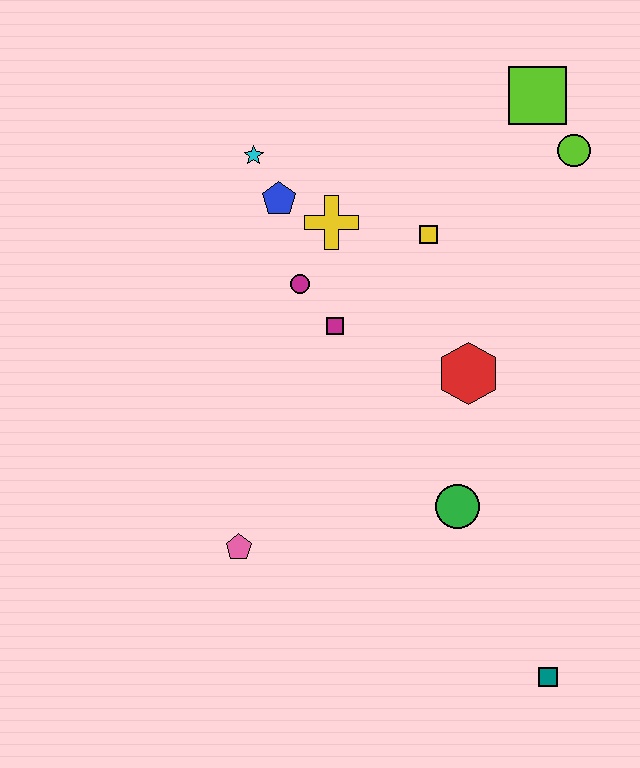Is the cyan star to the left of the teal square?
Yes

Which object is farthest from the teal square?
The cyan star is farthest from the teal square.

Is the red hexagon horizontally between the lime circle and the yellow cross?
Yes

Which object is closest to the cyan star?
The blue pentagon is closest to the cyan star.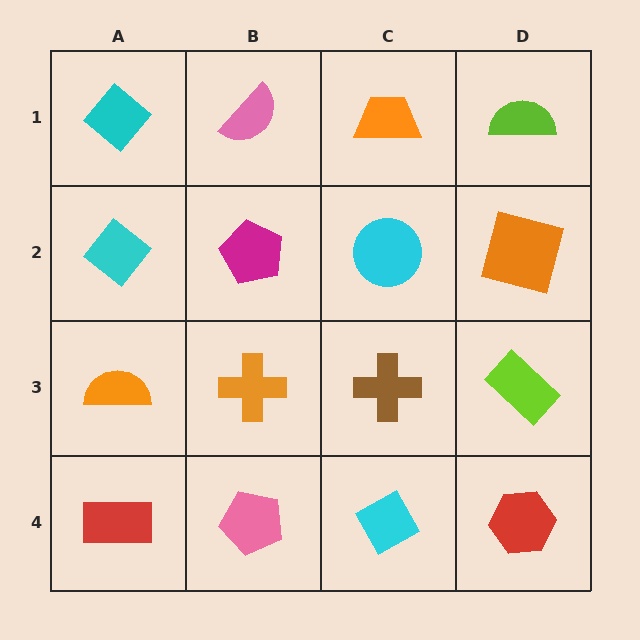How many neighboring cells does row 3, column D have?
3.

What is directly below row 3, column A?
A red rectangle.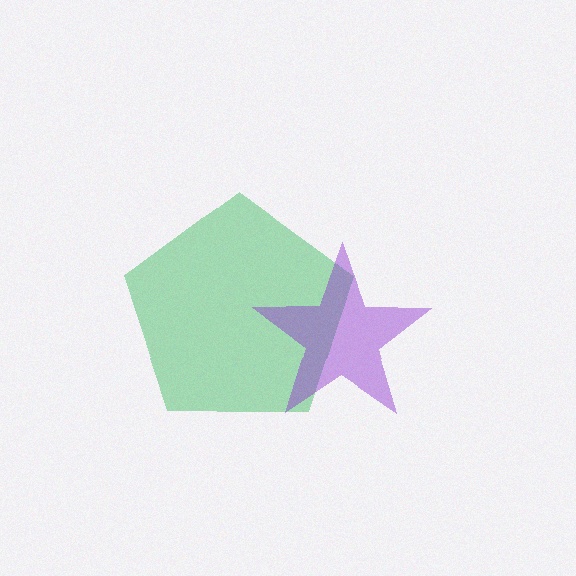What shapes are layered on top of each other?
The layered shapes are: a green pentagon, a purple star.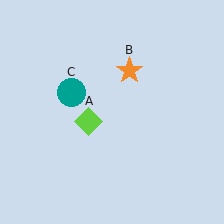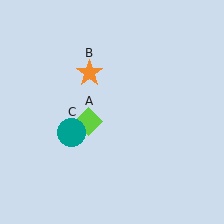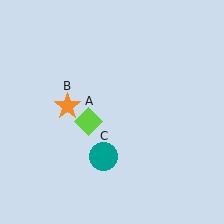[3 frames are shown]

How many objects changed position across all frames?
2 objects changed position: orange star (object B), teal circle (object C).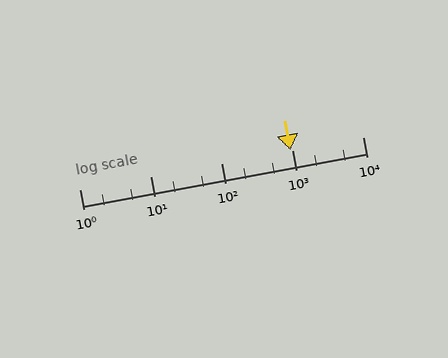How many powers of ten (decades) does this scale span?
The scale spans 4 decades, from 1 to 10000.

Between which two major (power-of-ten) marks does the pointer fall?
The pointer is between 100 and 1000.